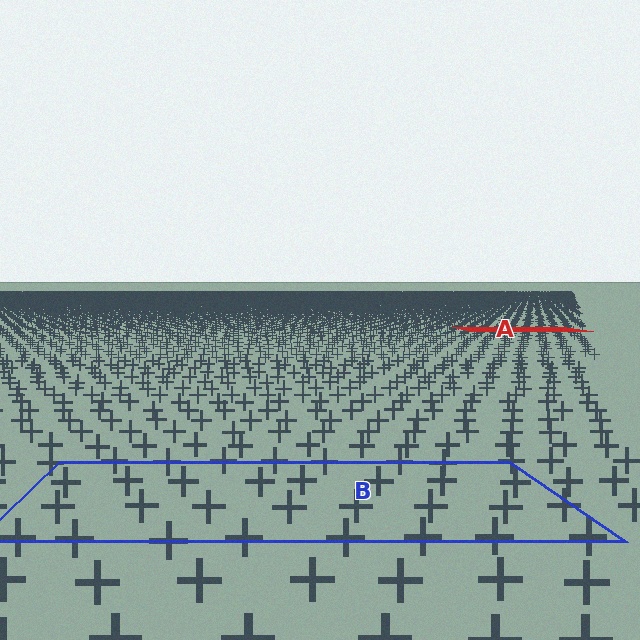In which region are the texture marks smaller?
The texture marks are smaller in region A, because it is farther away.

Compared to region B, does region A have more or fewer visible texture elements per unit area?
Region A has more texture elements per unit area — they are packed more densely because it is farther away.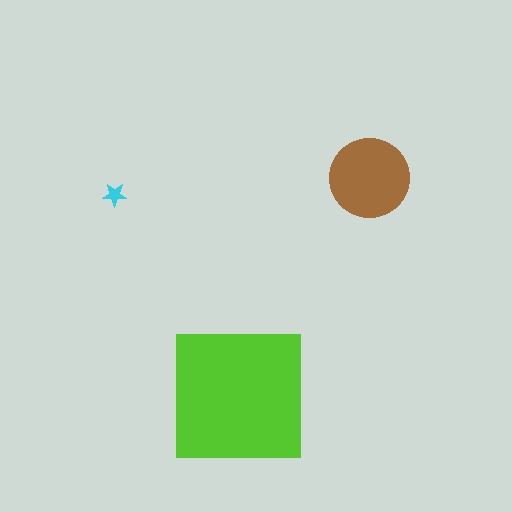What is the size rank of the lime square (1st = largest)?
1st.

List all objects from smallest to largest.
The cyan star, the brown circle, the lime square.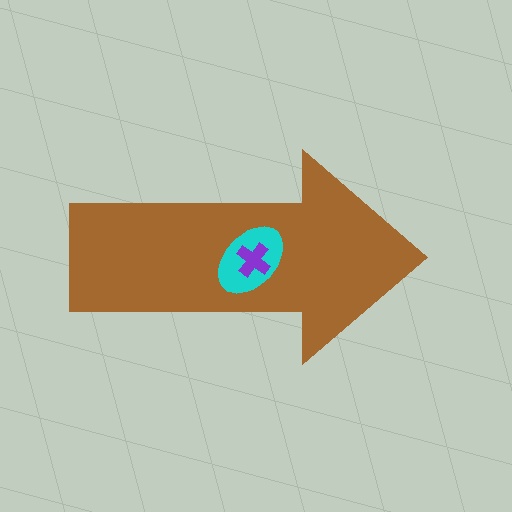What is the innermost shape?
The purple cross.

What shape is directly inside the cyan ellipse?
The purple cross.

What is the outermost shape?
The brown arrow.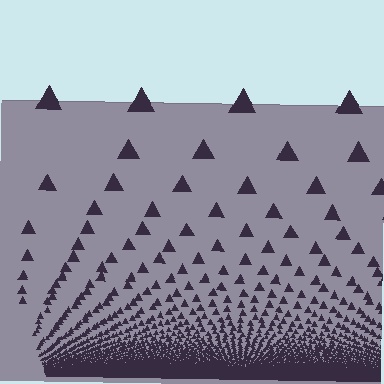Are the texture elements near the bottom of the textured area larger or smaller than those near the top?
Smaller. The gradient is inverted — elements near the bottom are smaller and denser.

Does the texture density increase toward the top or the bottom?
Density increases toward the bottom.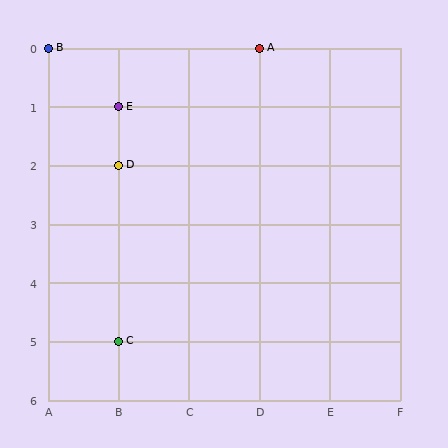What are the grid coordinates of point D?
Point D is at grid coordinates (B, 2).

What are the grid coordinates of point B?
Point B is at grid coordinates (A, 0).